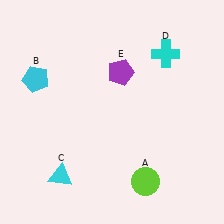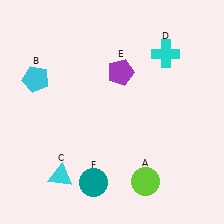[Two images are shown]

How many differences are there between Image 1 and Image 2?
There is 1 difference between the two images.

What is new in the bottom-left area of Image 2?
A teal circle (F) was added in the bottom-left area of Image 2.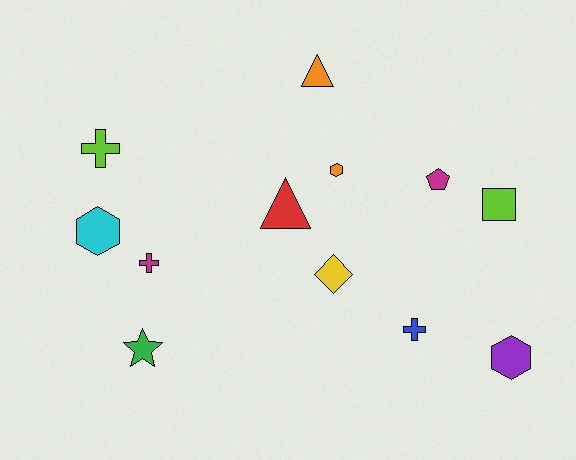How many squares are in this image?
There is 1 square.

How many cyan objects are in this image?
There is 1 cyan object.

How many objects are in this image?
There are 12 objects.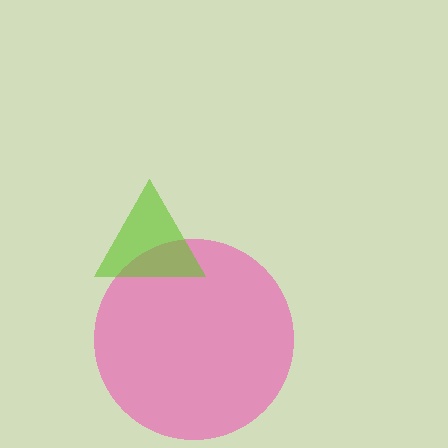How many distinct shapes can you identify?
There are 2 distinct shapes: a pink circle, a lime triangle.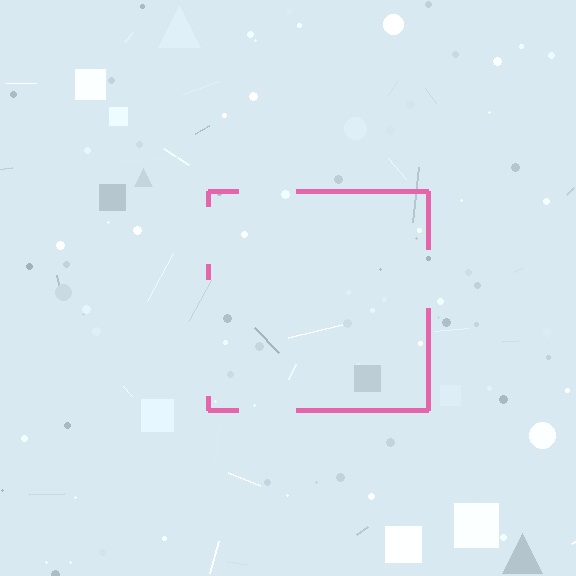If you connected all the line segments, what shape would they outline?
They would outline a square.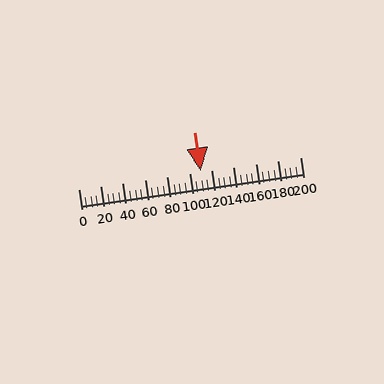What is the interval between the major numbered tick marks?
The major tick marks are spaced 20 units apart.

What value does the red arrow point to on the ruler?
The red arrow points to approximately 110.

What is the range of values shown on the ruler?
The ruler shows values from 0 to 200.